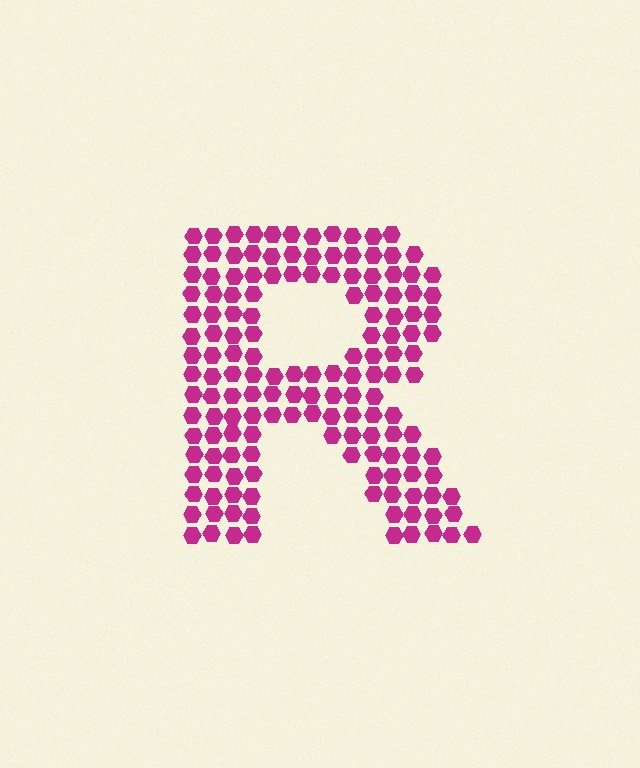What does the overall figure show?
The overall figure shows the letter R.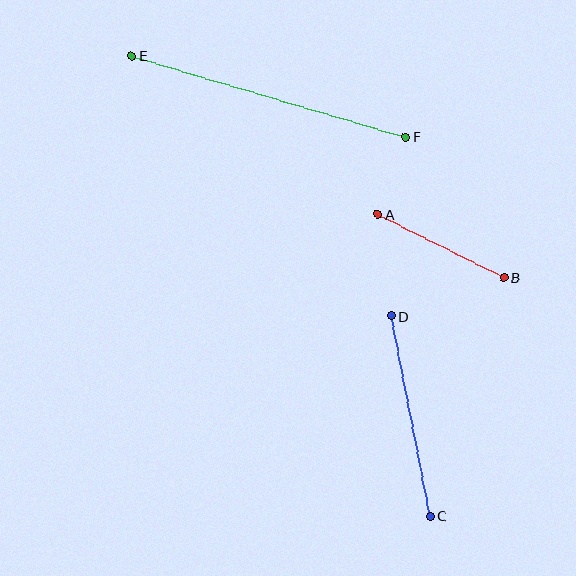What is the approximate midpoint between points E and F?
The midpoint is at approximately (269, 96) pixels.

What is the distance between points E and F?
The distance is approximately 286 pixels.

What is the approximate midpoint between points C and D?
The midpoint is at approximately (411, 416) pixels.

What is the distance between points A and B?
The distance is approximately 141 pixels.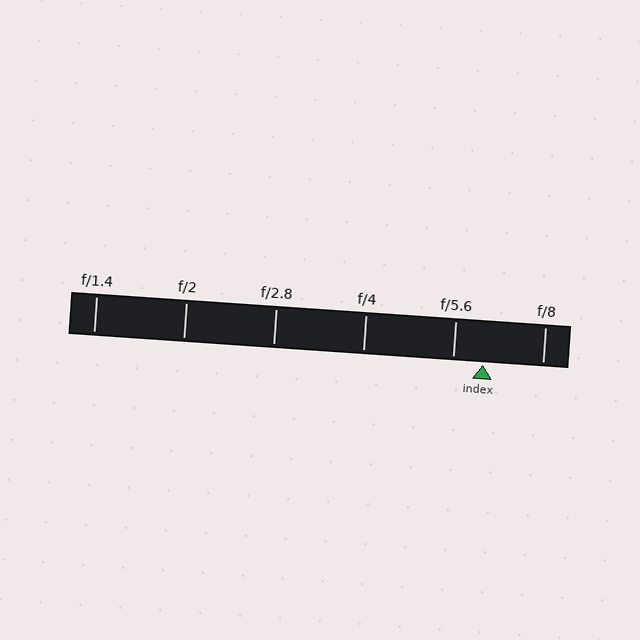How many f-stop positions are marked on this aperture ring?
There are 6 f-stop positions marked.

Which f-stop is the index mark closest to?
The index mark is closest to f/5.6.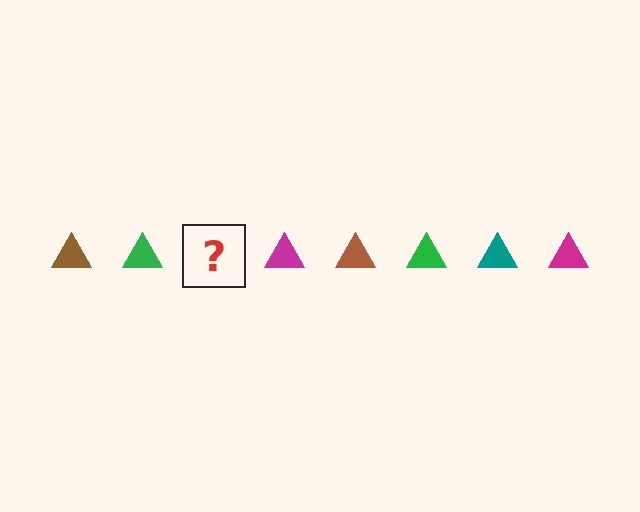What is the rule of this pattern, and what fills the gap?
The rule is that the pattern cycles through brown, green, teal, magenta triangles. The gap should be filled with a teal triangle.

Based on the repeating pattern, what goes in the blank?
The blank should be a teal triangle.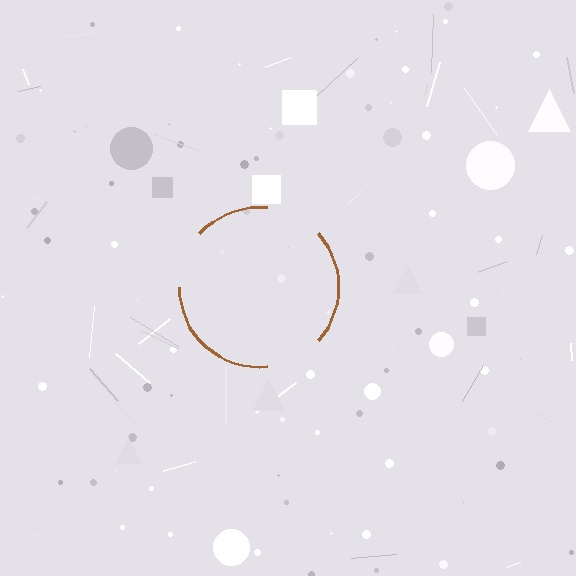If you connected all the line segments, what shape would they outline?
They would outline a circle.